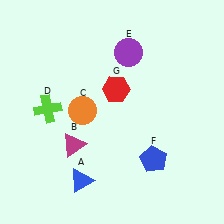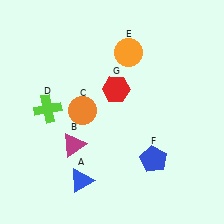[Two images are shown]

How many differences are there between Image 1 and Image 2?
There is 1 difference between the two images.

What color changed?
The circle (E) changed from purple in Image 1 to orange in Image 2.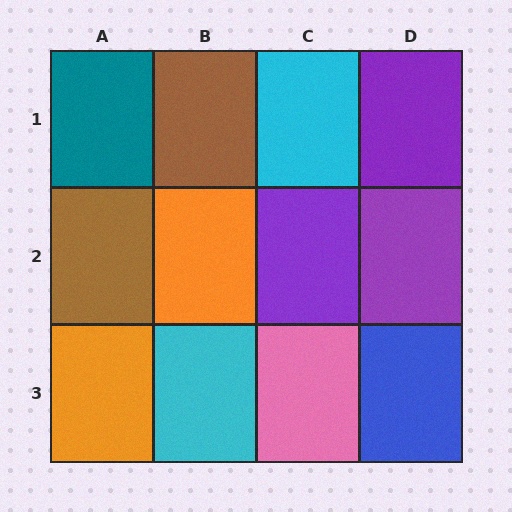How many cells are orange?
2 cells are orange.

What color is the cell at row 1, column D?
Purple.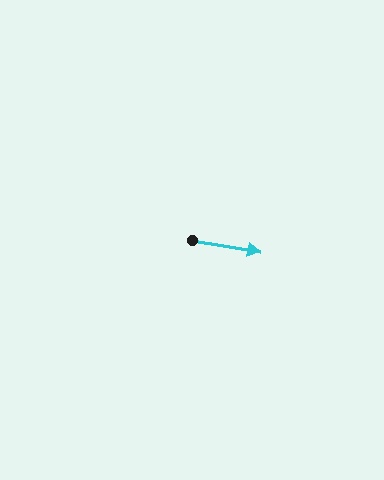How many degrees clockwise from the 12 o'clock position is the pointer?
Approximately 100 degrees.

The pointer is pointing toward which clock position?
Roughly 3 o'clock.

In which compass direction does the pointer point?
East.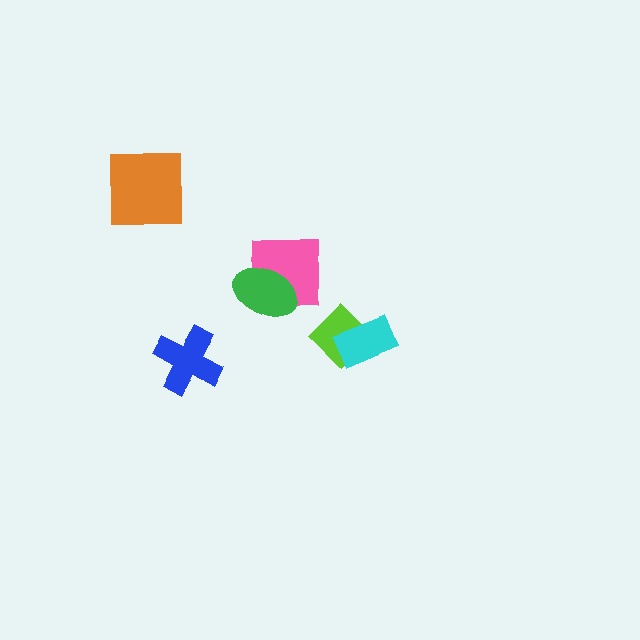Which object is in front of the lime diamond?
The cyan rectangle is in front of the lime diamond.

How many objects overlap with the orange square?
0 objects overlap with the orange square.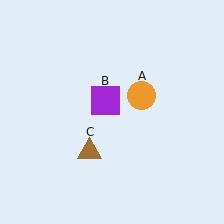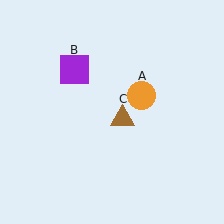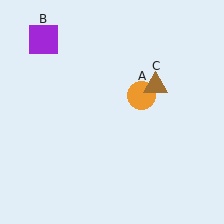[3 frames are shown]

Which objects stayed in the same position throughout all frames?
Orange circle (object A) remained stationary.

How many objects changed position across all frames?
2 objects changed position: purple square (object B), brown triangle (object C).